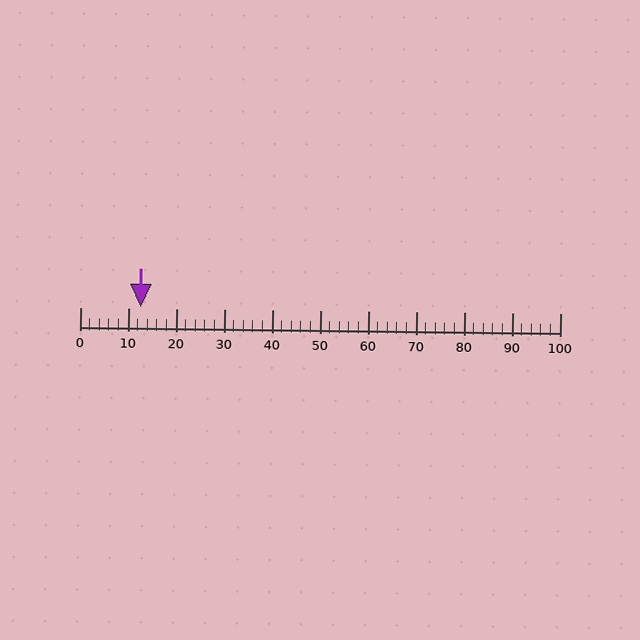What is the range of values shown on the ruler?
The ruler shows values from 0 to 100.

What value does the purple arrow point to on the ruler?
The purple arrow points to approximately 13.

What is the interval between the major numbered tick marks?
The major tick marks are spaced 10 units apart.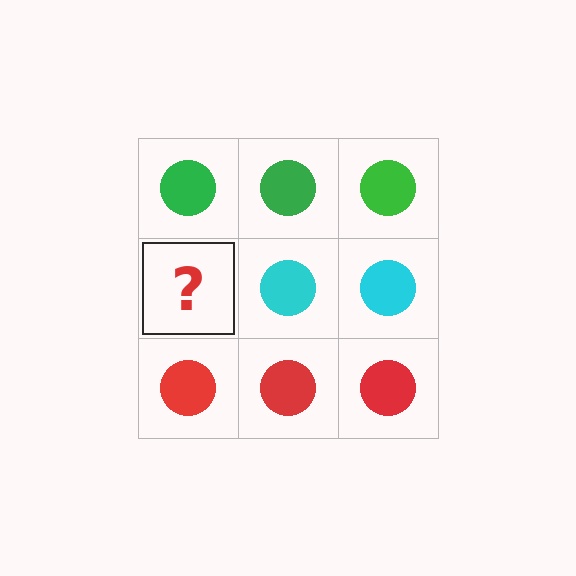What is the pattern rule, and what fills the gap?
The rule is that each row has a consistent color. The gap should be filled with a cyan circle.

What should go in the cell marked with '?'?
The missing cell should contain a cyan circle.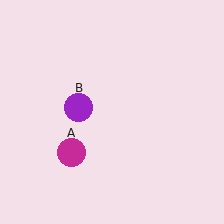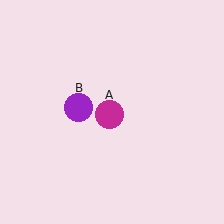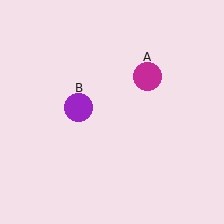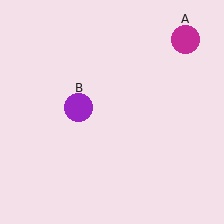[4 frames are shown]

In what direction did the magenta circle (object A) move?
The magenta circle (object A) moved up and to the right.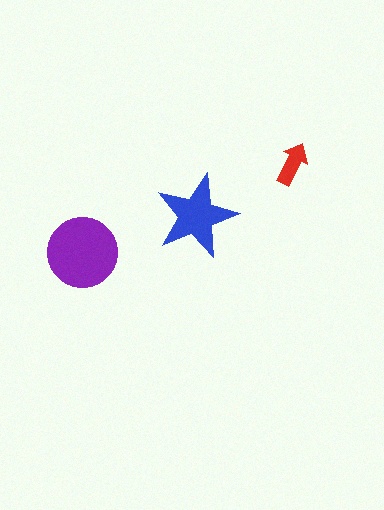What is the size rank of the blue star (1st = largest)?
2nd.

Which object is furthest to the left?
The purple circle is leftmost.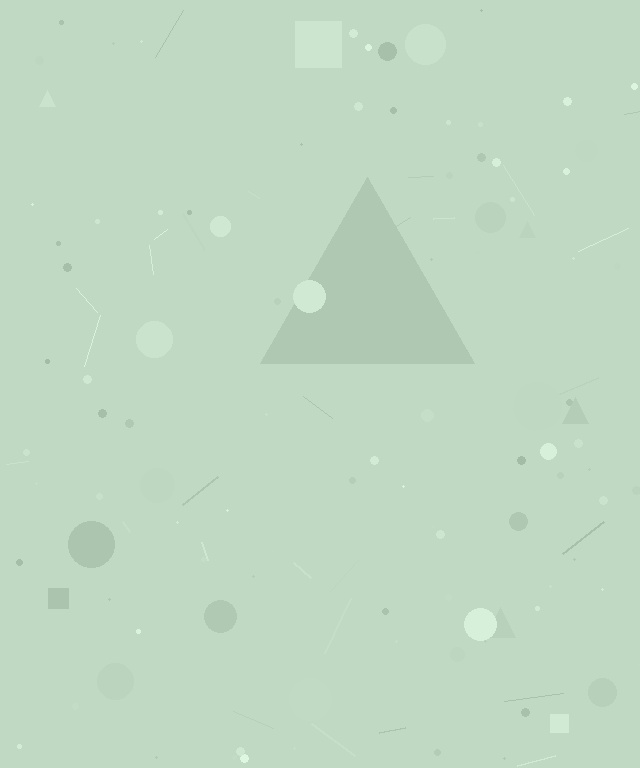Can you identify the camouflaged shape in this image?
The camouflaged shape is a triangle.